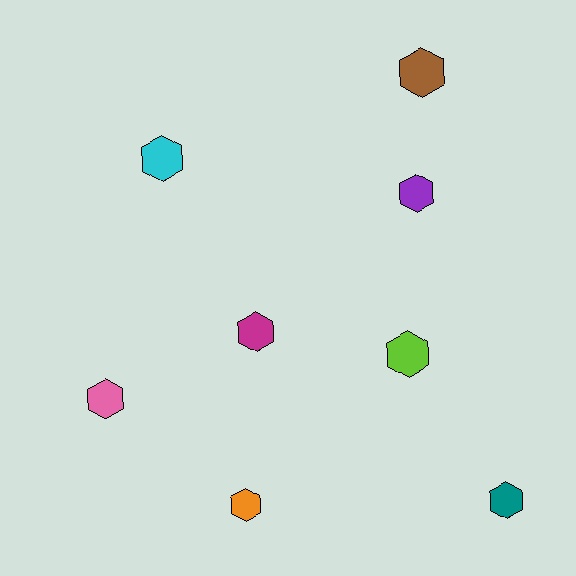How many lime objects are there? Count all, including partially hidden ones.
There is 1 lime object.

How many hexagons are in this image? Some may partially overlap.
There are 8 hexagons.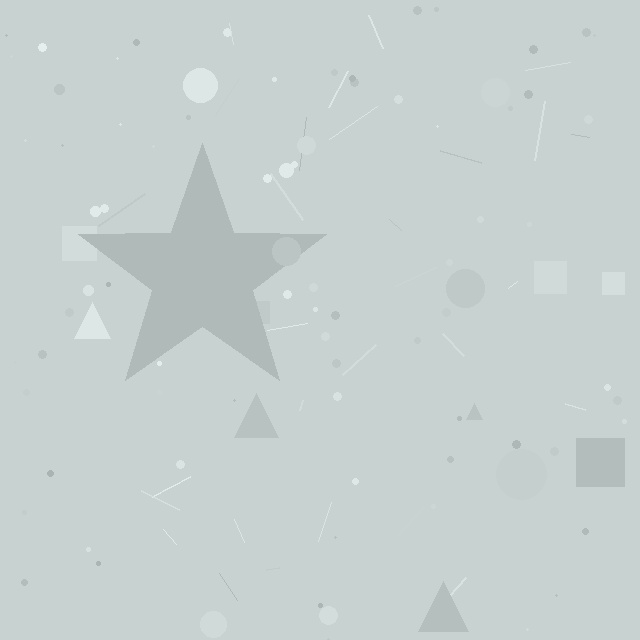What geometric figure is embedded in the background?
A star is embedded in the background.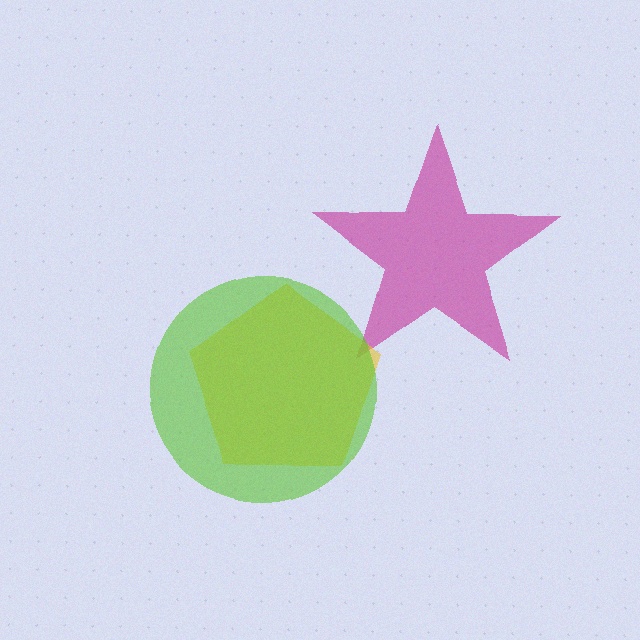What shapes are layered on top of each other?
The layered shapes are: a magenta star, a yellow pentagon, a lime circle.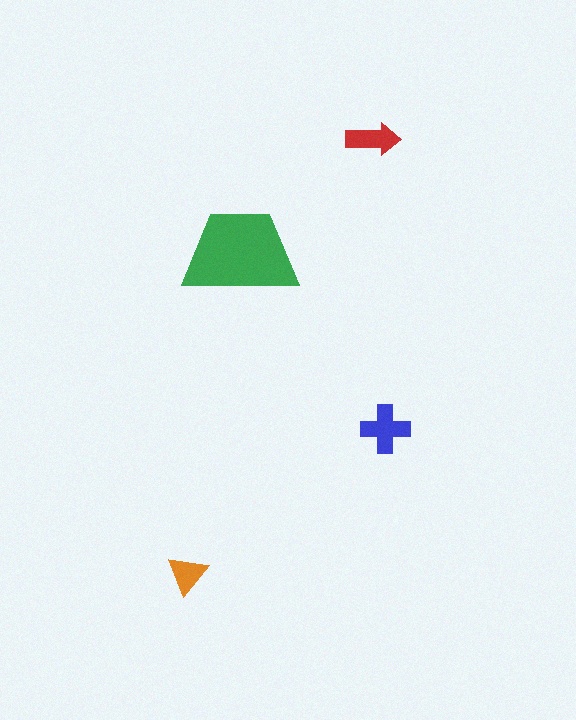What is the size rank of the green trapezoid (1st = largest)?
1st.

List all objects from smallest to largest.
The orange triangle, the red arrow, the blue cross, the green trapezoid.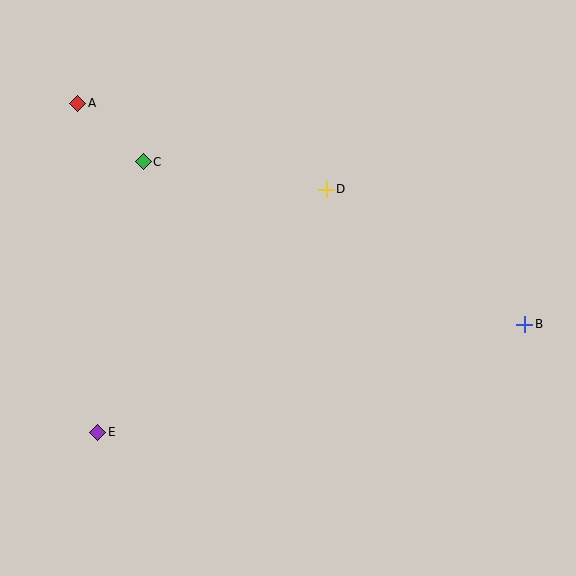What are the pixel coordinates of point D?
Point D is at (326, 189).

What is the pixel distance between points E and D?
The distance between E and D is 334 pixels.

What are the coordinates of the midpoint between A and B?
The midpoint between A and B is at (301, 214).